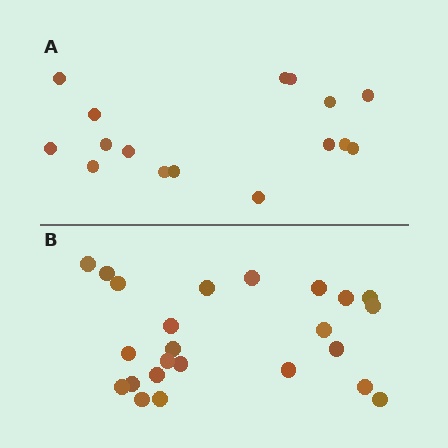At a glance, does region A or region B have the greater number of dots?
Region B (the bottom region) has more dots.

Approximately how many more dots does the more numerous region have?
Region B has roughly 8 or so more dots than region A.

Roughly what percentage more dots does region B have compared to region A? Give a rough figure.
About 50% more.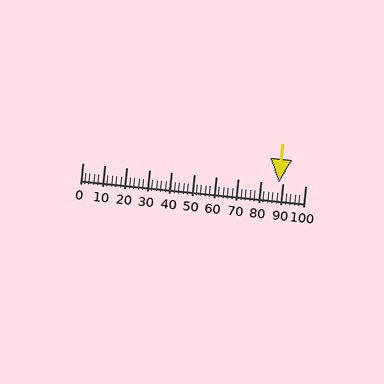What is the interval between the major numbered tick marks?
The major tick marks are spaced 10 units apart.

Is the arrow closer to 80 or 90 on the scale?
The arrow is closer to 90.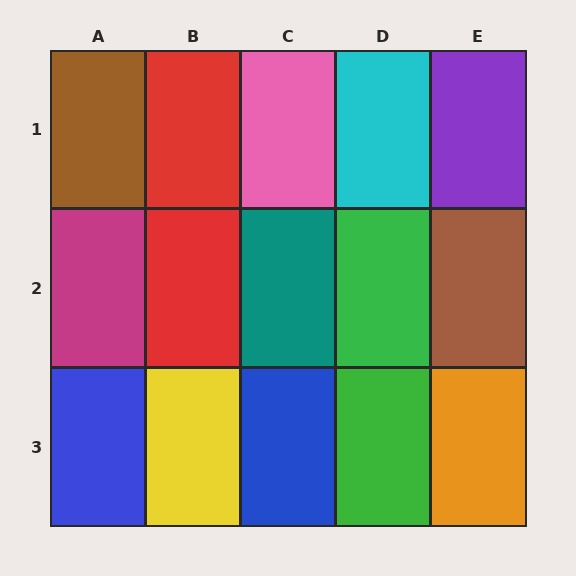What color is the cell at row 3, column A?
Blue.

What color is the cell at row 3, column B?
Yellow.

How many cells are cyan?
1 cell is cyan.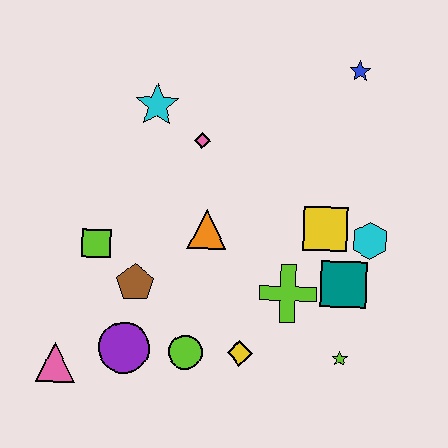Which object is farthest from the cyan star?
The lime star is farthest from the cyan star.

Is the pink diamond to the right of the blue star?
No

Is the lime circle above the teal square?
No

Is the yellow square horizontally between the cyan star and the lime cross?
No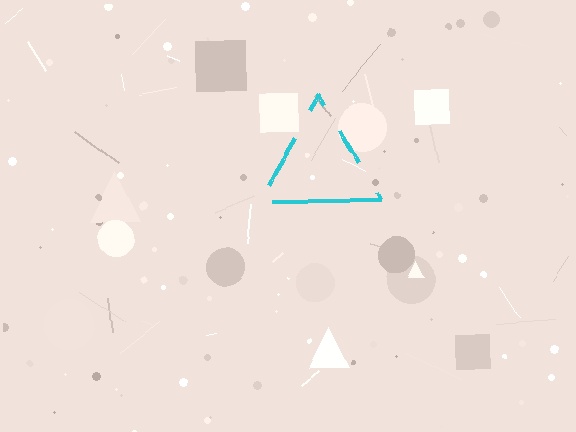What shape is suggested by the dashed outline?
The dashed outline suggests a triangle.